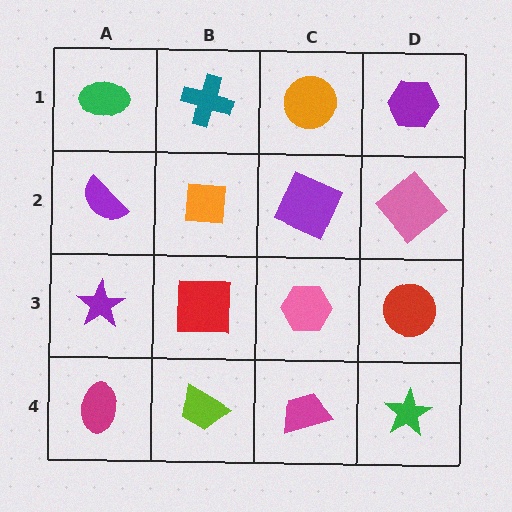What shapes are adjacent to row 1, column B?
An orange square (row 2, column B), a green ellipse (row 1, column A), an orange circle (row 1, column C).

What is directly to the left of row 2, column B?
A purple semicircle.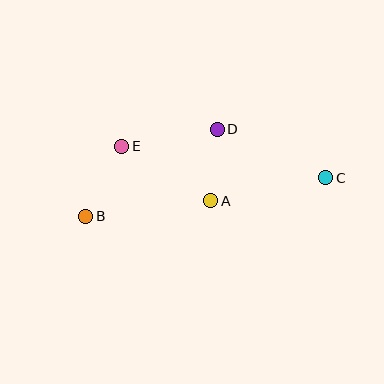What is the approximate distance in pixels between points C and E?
The distance between C and E is approximately 206 pixels.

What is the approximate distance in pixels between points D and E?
The distance between D and E is approximately 97 pixels.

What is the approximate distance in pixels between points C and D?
The distance between C and D is approximately 119 pixels.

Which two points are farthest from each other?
Points B and C are farthest from each other.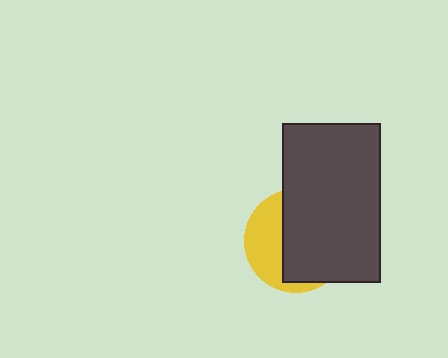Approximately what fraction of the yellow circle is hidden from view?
Roughly 64% of the yellow circle is hidden behind the dark gray rectangle.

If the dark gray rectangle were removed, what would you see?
You would see the complete yellow circle.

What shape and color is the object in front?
The object in front is a dark gray rectangle.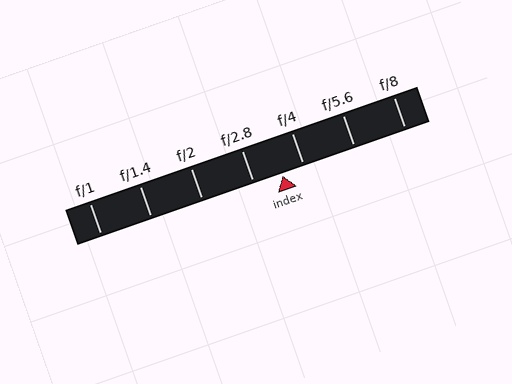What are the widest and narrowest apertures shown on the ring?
The widest aperture shown is f/1 and the narrowest is f/8.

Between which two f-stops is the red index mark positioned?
The index mark is between f/2.8 and f/4.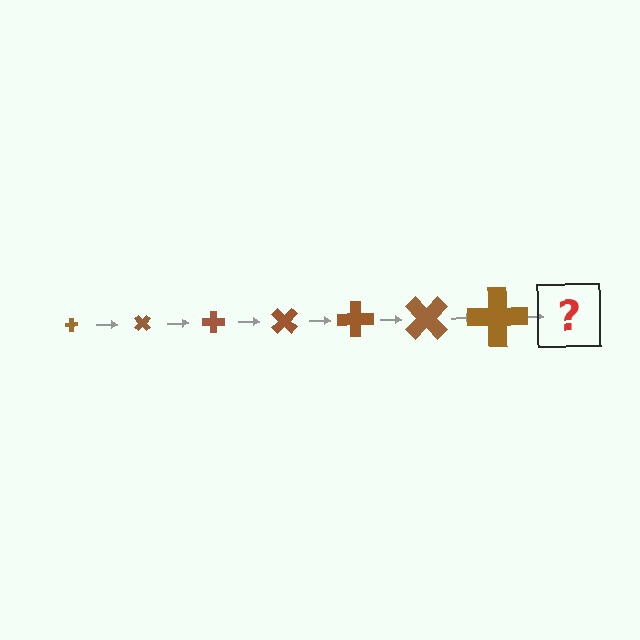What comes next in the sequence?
The next element should be a cross, larger than the previous one and rotated 315 degrees from the start.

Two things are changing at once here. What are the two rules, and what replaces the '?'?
The two rules are that the cross grows larger each step and it rotates 45 degrees each step. The '?' should be a cross, larger than the previous one and rotated 315 degrees from the start.